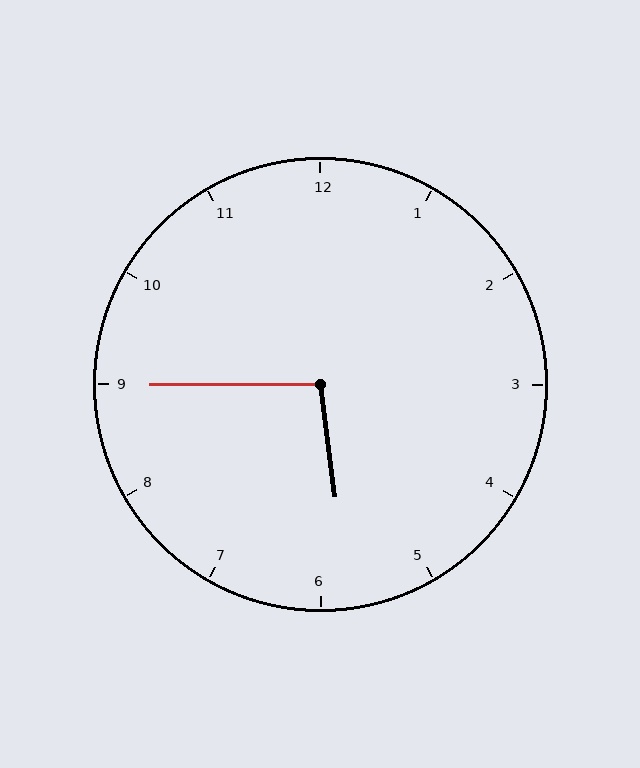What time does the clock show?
5:45.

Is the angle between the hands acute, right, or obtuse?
It is obtuse.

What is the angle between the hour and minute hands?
Approximately 98 degrees.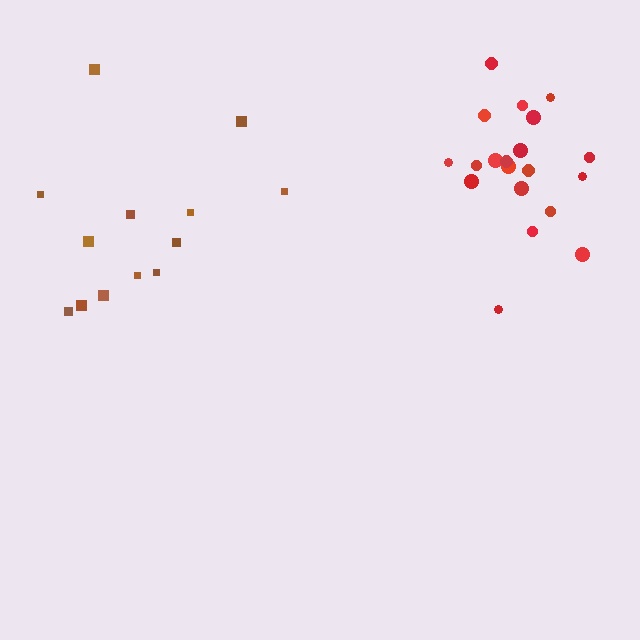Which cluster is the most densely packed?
Red.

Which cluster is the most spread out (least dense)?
Brown.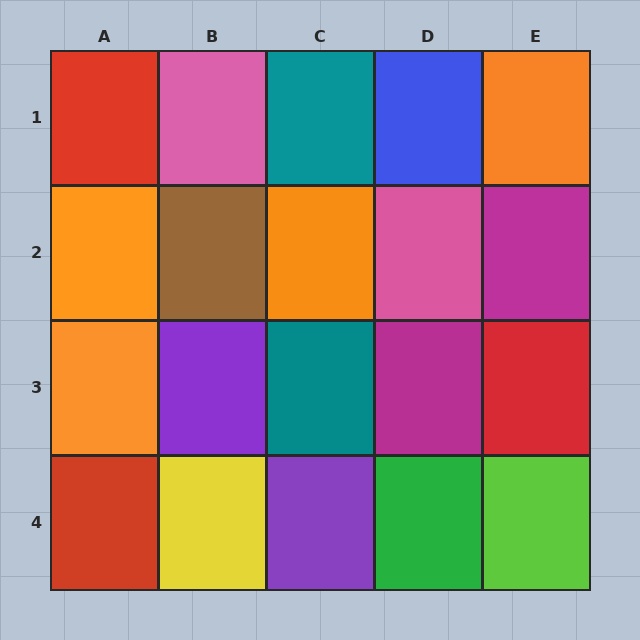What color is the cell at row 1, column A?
Red.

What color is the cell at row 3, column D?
Magenta.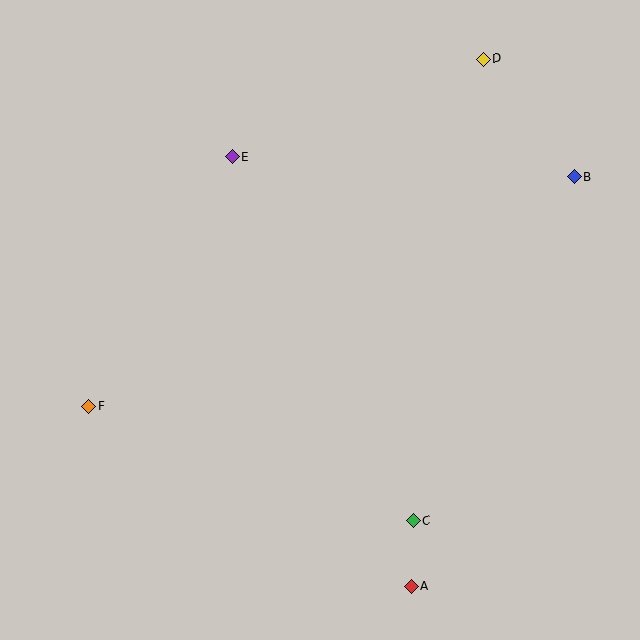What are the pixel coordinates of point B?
Point B is at (574, 177).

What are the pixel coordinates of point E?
Point E is at (232, 157).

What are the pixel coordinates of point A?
Point A is at (411, 586).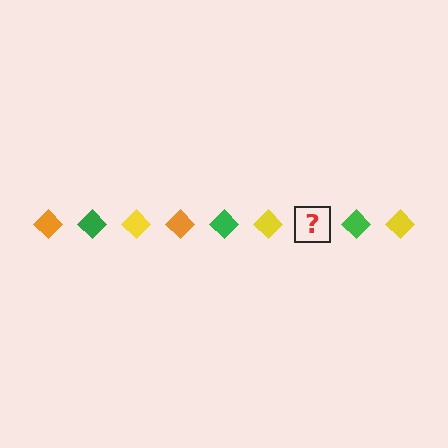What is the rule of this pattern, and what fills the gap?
The rule is that the pattern cycles through orange, green, yellow diamonds. The gap should be filled with an orange diamond.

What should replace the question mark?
The question mark should be replaced with an orange diamond.